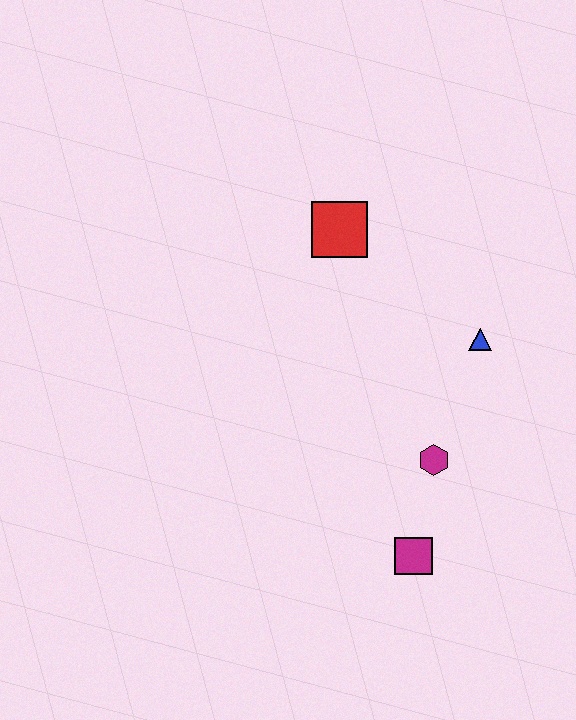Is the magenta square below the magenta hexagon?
Yes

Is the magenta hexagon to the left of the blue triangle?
Yes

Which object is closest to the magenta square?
The magenta hexagon is closest to the magenta square.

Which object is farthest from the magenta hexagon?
The red square is farthest from the magenta hexagon.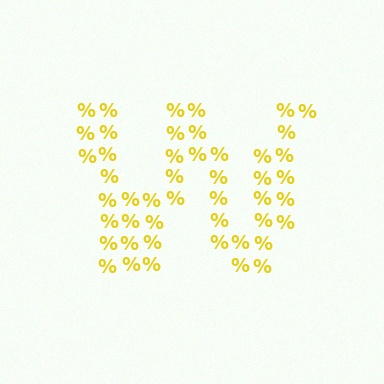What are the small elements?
The small elements are percent signs.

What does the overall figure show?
The overall figure shows the letter W.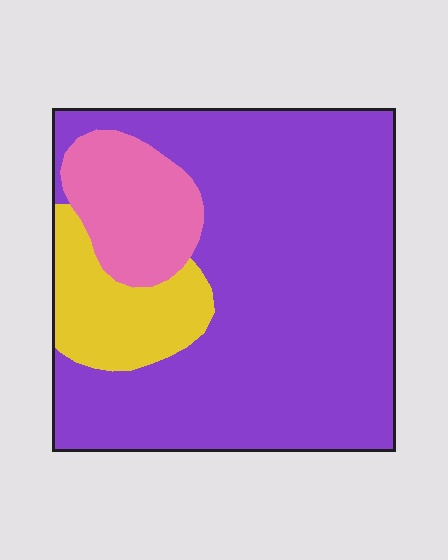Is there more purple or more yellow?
Purple.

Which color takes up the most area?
Purple, at roughly 75%.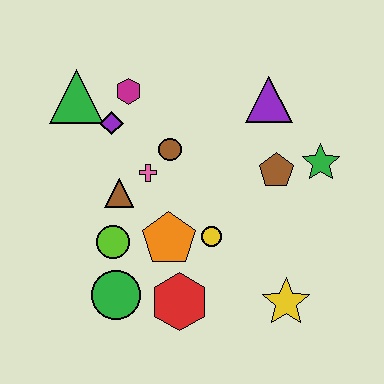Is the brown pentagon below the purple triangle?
Yes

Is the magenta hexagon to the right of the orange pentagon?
No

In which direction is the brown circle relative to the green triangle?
The brown circle is to the right of the green triangle.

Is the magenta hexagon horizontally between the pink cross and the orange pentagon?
No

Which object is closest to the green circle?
The lime circle is closest to the green circle.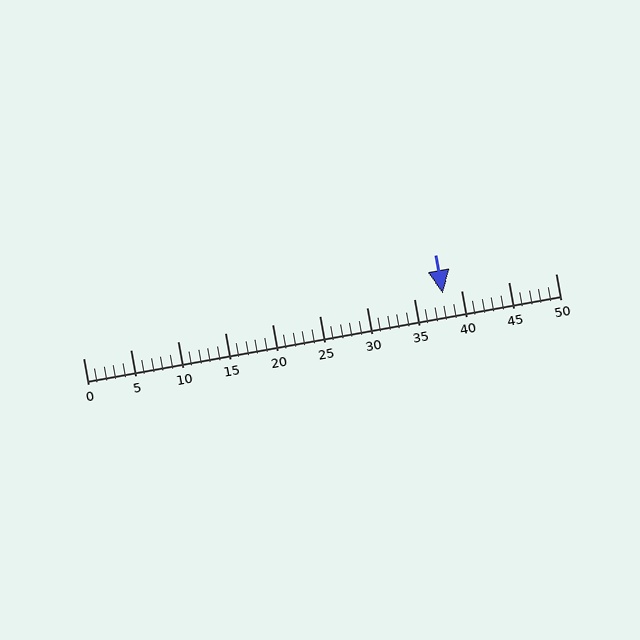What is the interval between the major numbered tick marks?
The major tick marks are spaced 5 units apart.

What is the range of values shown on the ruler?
The ruler shows values from 0 to 50.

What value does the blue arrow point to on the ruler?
The blue arrow points to approximately 38.